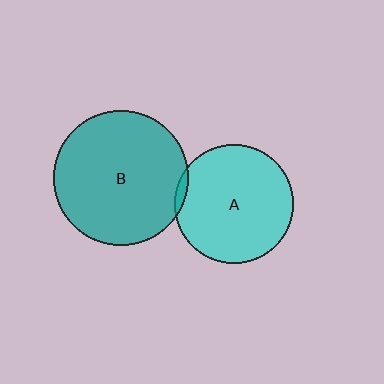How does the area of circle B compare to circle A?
Approximately 1.3 times.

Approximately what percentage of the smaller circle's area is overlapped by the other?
Approximately 5%.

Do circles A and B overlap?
Yes.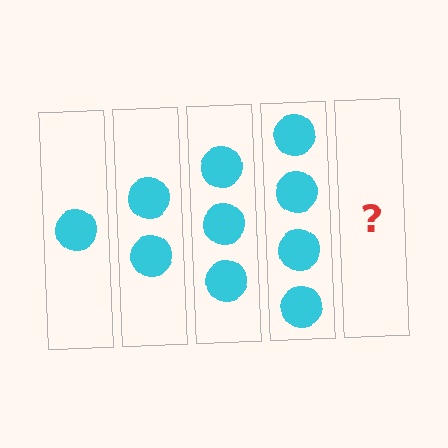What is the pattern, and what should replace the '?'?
The pattern is that each step adds one more circle. The '?' should be 5 circles.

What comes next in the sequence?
The next element should be 5 circles.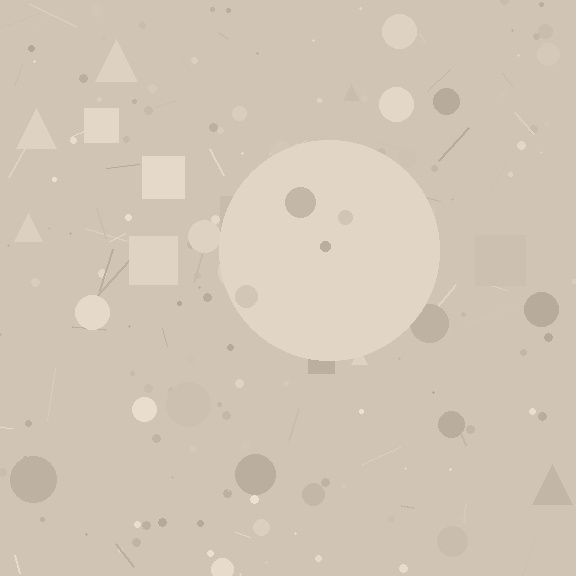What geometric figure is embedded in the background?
A circle is embedded in the background.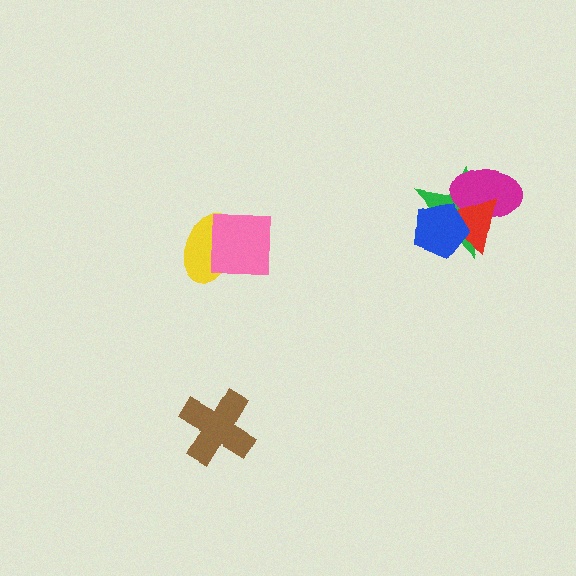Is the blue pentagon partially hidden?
No, no other shape covers it.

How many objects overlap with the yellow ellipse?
1 object overlaps with the yellow ellipse.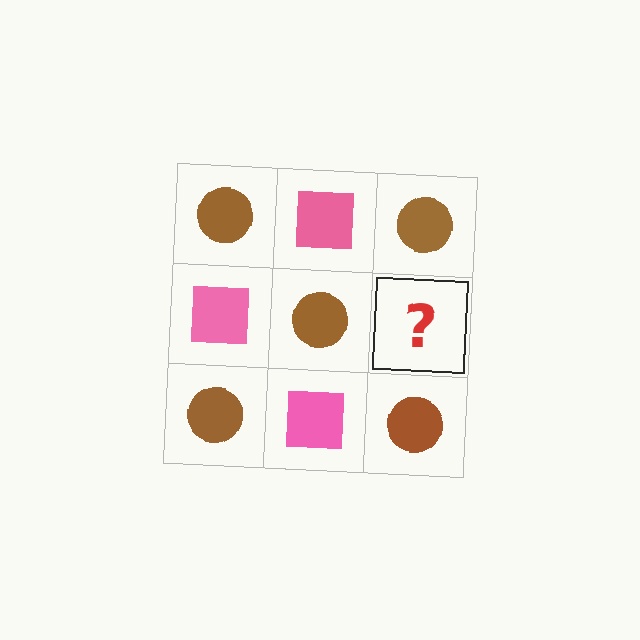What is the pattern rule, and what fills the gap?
The rule is that it alternates brown circle and pink square in a checkerboard pattern. The gap should be filled with a pink square.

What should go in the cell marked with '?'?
The missing cell should contain a pink square.